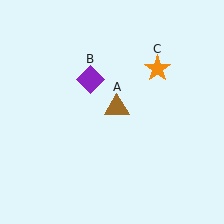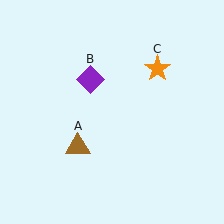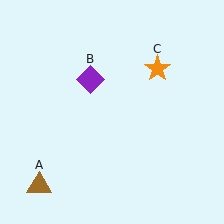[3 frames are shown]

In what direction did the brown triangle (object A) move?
The brown triangle (object A) moved down and to the left.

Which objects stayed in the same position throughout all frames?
Purple diamond (object B) and orange star (object C) remained stationary.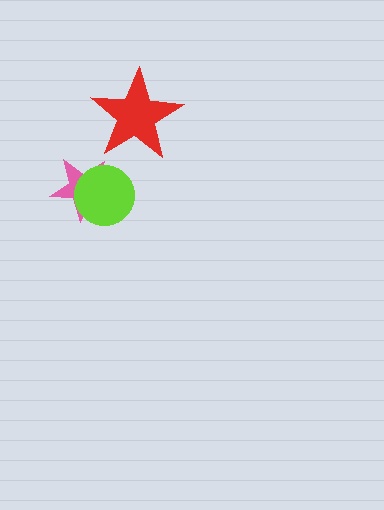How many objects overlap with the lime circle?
1 object overlaps with the lime circle.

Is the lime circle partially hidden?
No, no other shape covers it.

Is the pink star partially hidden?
Yes, it is partially covered by another shape.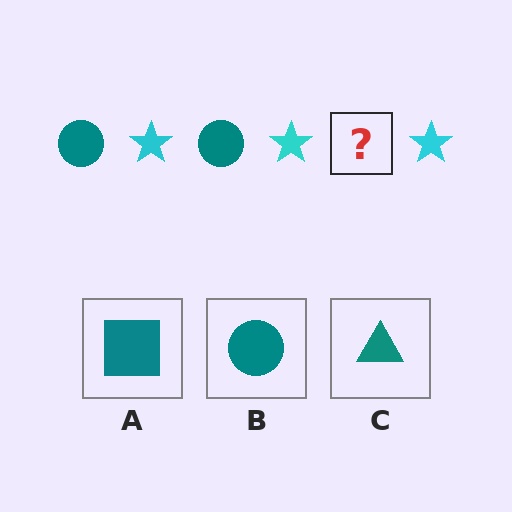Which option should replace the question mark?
Option B.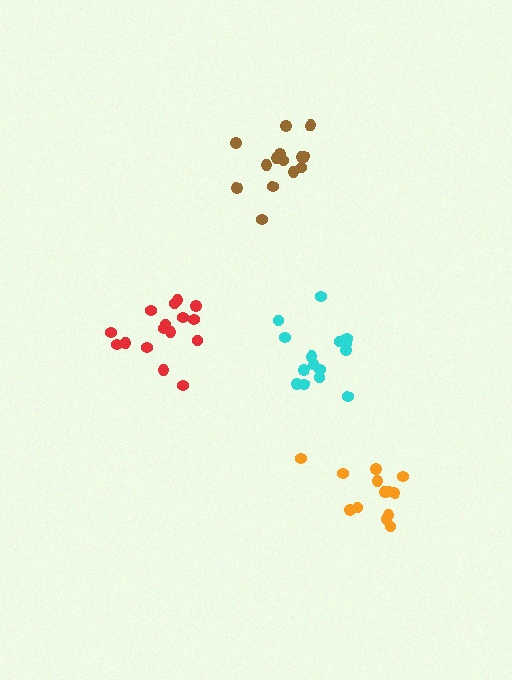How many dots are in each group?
Group 1: 13 dots, Group 2: 14 dots, Group 3: 16 dots, Group 4: 16 dots (59 total).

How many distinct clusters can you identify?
There are 4 distinct clusters.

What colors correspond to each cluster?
The clusters are colored: orange, brown, cyan, red.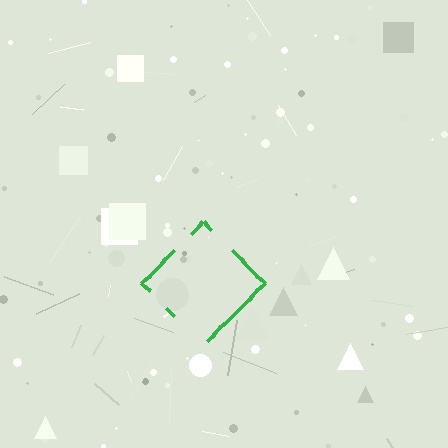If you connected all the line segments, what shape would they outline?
They would outline a diamond.